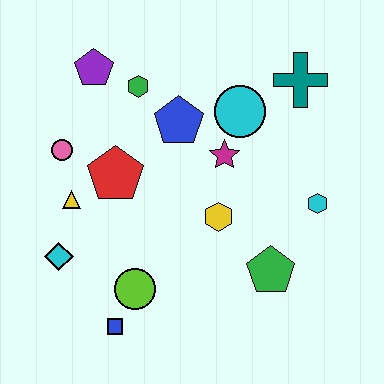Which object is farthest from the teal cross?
The blue square is farthest from the teal cross.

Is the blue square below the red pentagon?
Yes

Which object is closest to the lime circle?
The blue square is closest to the lime circle.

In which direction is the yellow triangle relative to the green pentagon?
The yellow triangle is to the left of the green pentagon.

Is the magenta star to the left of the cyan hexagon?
Yes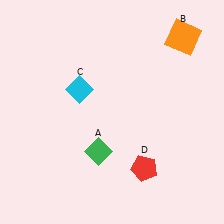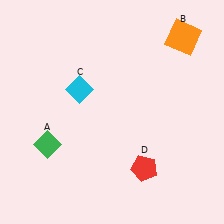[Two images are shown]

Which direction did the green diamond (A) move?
The green diamond (A) moved left.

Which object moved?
The green diamond (A) moved left.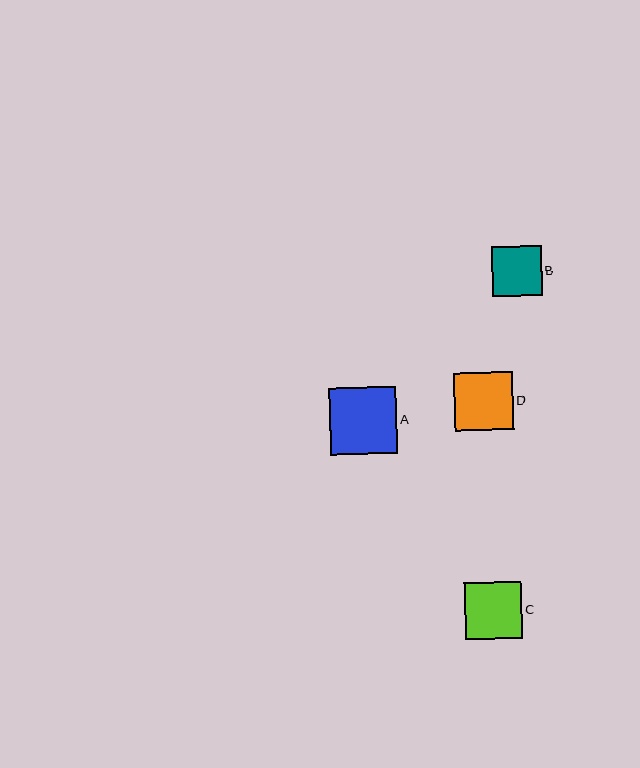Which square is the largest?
Square A is the largest with a size of approximately 68 pixels.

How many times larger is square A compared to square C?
Square A is approximately 1.2 times the size of square C.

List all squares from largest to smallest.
From largest to smallest: A, D, C, B.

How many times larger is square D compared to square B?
Square D is approximately 1.2 times the size of square B.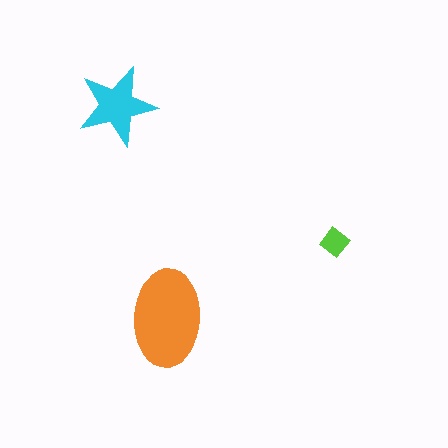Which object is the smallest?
The lime diamond.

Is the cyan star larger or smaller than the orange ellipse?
Smaller.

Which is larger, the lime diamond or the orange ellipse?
The orange ellipse.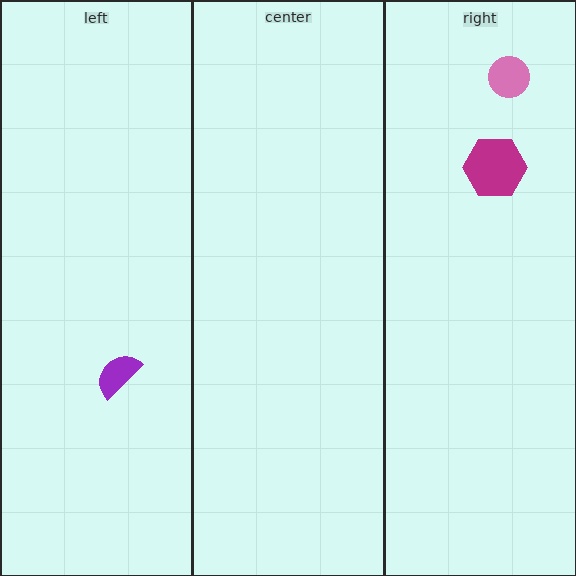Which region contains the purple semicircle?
The left region.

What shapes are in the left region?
The purple semicircle.